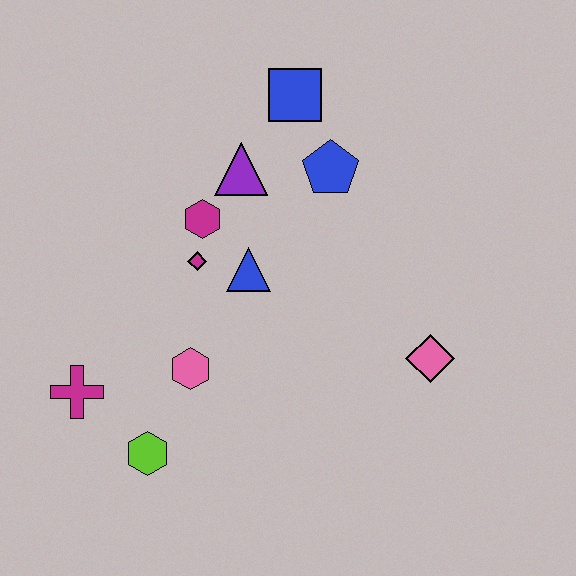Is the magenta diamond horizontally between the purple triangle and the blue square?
No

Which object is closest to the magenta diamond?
The magenta hexagon is closest to the magenta diamond.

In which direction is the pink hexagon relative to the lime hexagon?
The pink hexagon is above the lime hexagon.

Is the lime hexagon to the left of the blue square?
Yes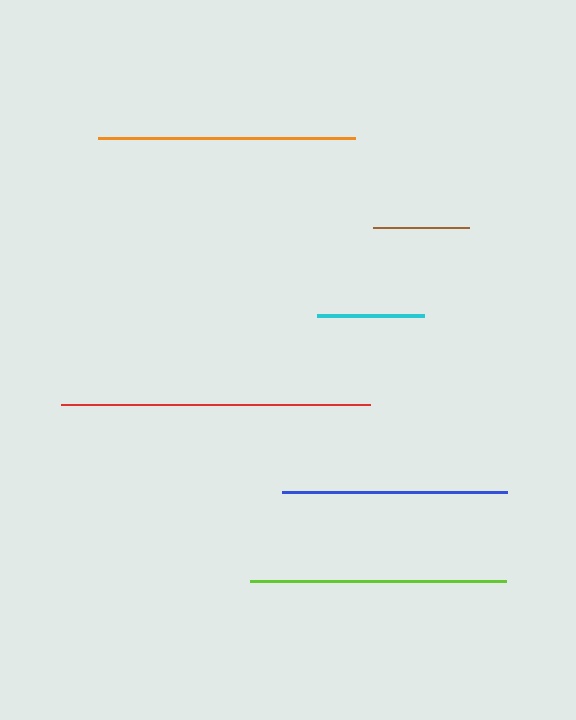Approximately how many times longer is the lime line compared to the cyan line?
The lime line is approximately 2.4 times the length of the cyan line.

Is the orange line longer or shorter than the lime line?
The orange line is longer than the lime line.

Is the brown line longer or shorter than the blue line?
The blue line is longer than the brown line.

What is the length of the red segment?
The red segment is approximately 309 pixels long.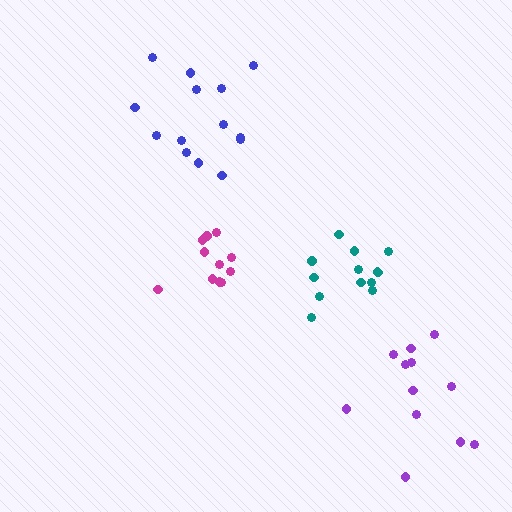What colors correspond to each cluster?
The clusters are colored: blue, purple, magenta, teal.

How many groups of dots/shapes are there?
There are 4 groups.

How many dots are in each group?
Group 1: 14 dots, Group 2: 12 dots, Group 3: 11 dots, Group 4: 13 dots (50 total).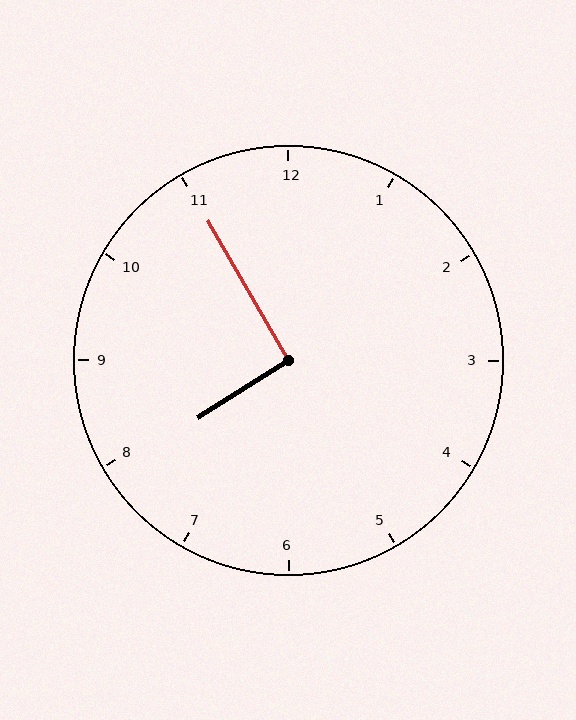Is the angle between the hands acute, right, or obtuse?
It is right.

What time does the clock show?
7:55.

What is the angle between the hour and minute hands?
Approximately 92 degrees.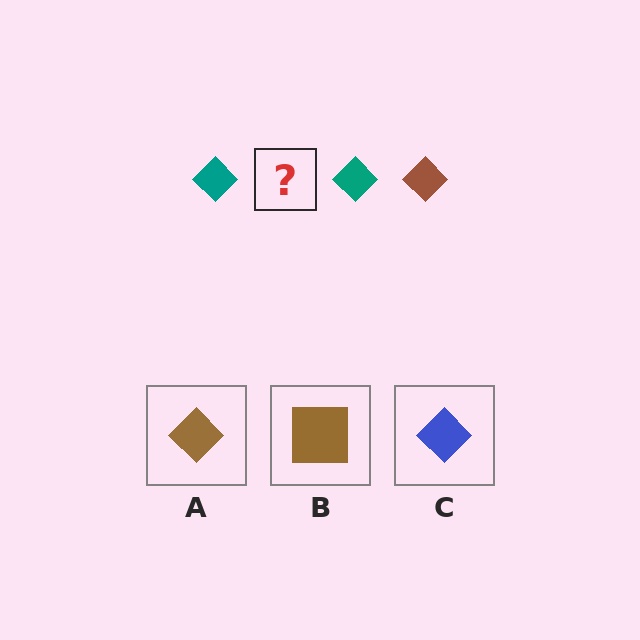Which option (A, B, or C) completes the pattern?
A.